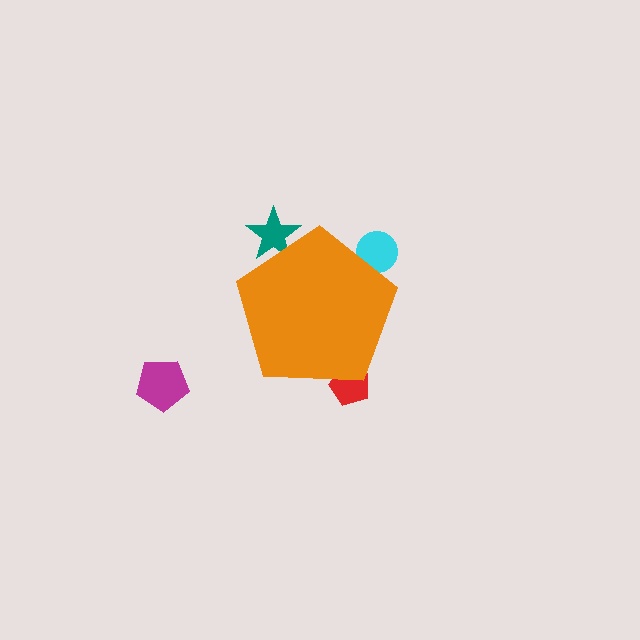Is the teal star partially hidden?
Yes, the teal star is partially hidden behind the orange pentagon.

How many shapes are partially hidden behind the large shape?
3 shapes are partially hidden.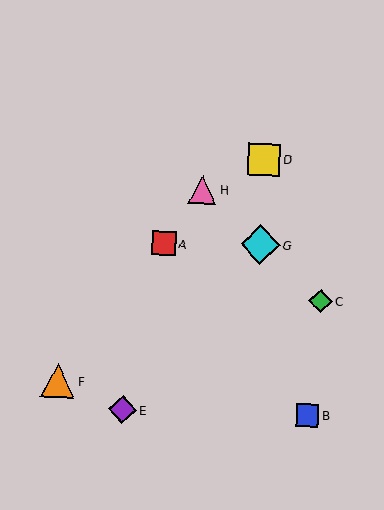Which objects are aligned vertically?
Objects D, G are aligned vertically.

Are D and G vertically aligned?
Yes, both are at x≈264.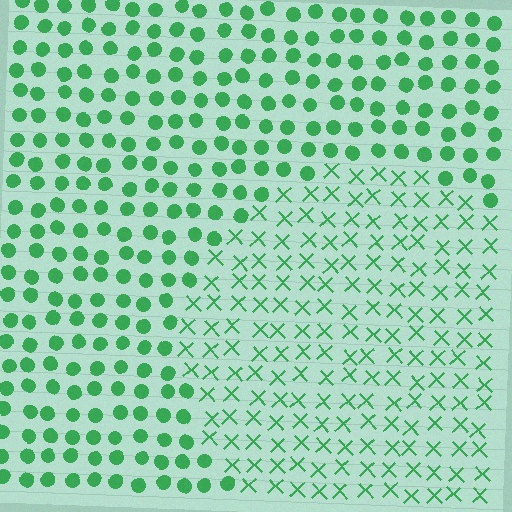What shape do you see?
I see a circle.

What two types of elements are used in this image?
The image uses X marks inside the circle region and circles outside it.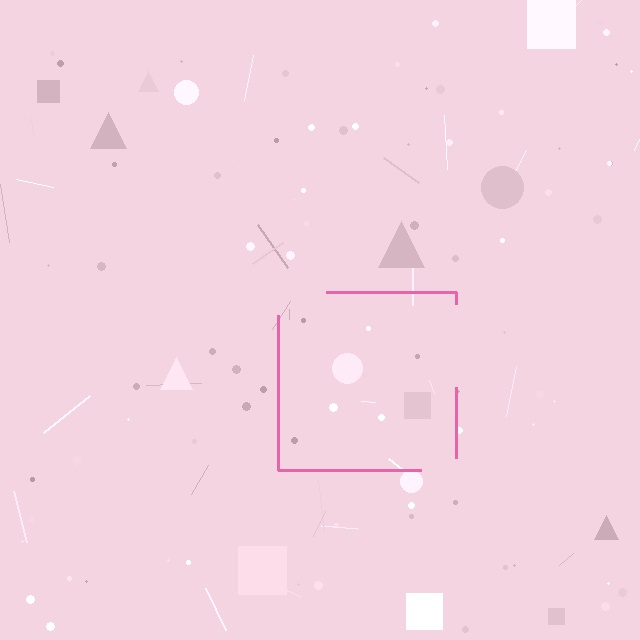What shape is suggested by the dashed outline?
The dashed outline suggests a square.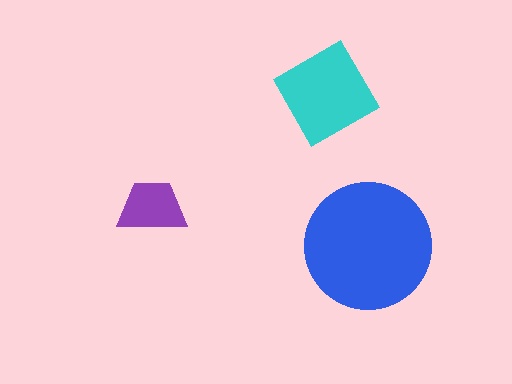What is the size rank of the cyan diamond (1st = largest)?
2nd.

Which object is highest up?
The cyan diamond is topmost.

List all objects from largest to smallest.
The blue circle, the cyan diamond, the purple trapezoid.